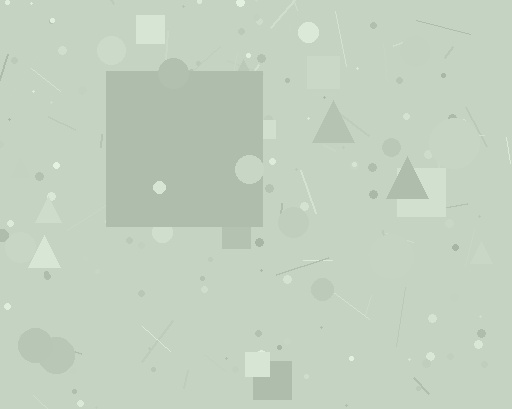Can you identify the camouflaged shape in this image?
The camouflaged shape is a square.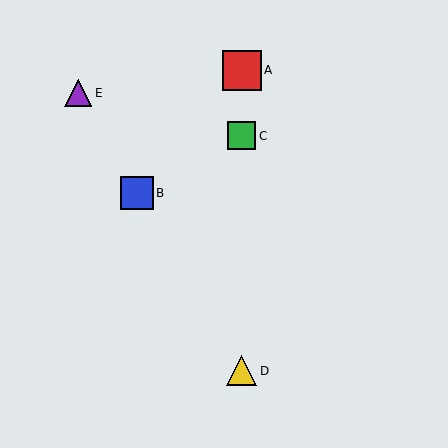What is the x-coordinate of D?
Object D is at x≈242.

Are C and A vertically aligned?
Yes, both are at x≈242.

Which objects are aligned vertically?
Objects A, C, D are aligned vertically.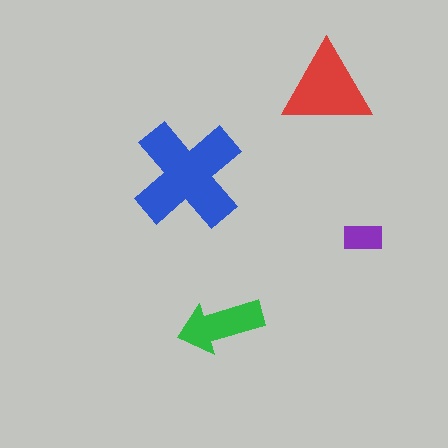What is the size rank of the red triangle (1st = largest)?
2nd.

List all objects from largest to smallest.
The blue cross, the red triangle, the green arrow, the purple rectangle.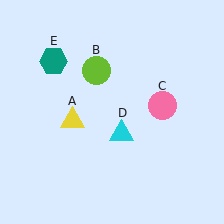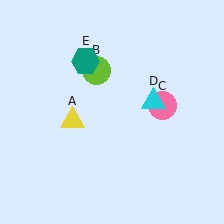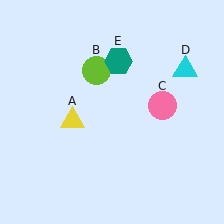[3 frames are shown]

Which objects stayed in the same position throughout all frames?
Yellow triangle (object A) and lime circle (object B) and pink circle (object C) remained stationary.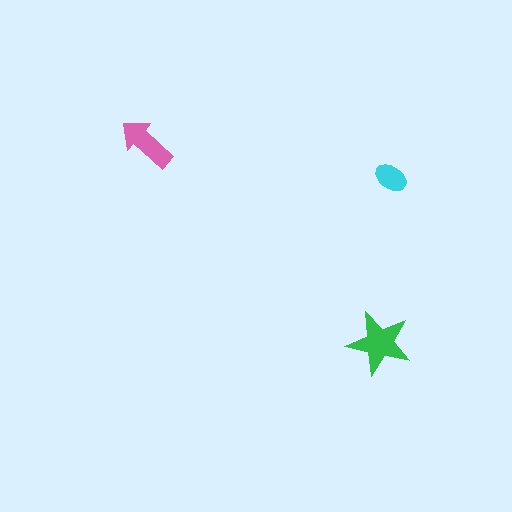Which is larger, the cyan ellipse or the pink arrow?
The pink arrow.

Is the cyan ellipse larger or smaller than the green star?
Smaller.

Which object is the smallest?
The cyan ellipse.